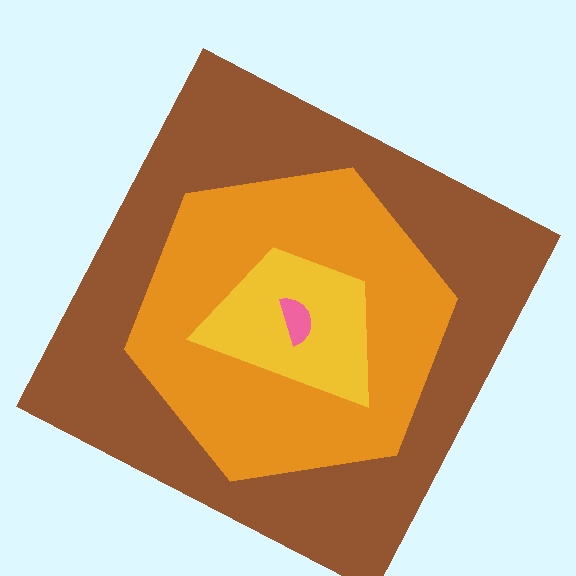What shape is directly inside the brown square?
The orange hexagon.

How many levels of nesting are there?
4.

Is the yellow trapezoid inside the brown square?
Yes.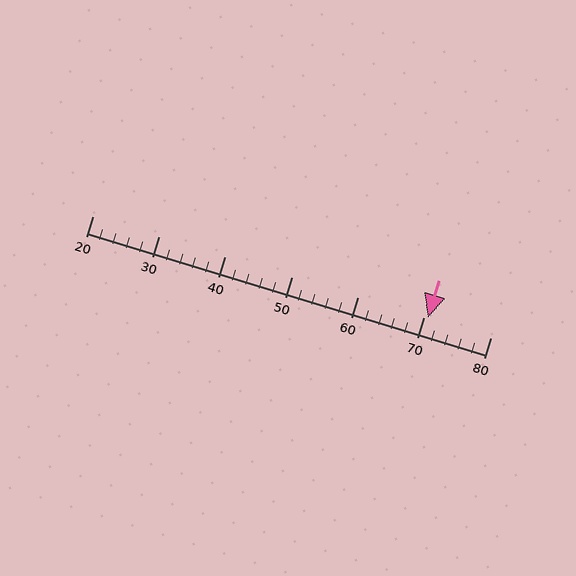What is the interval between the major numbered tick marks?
The major tick marks are spaced 10 units apart.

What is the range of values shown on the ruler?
The ruler shows values from 20 to 80.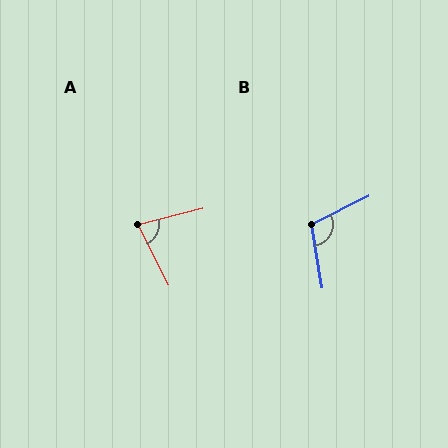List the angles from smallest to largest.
A (78°), B (107°).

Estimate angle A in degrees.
Approximately 78 degrees.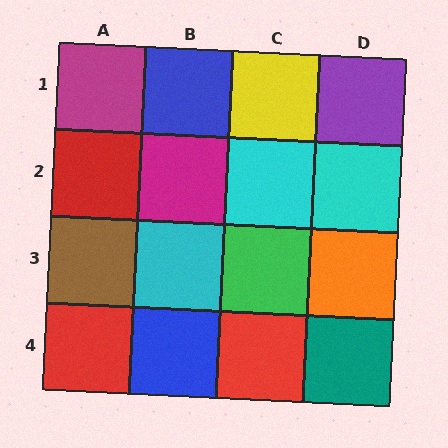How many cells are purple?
1 cell is purple.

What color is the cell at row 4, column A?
Red.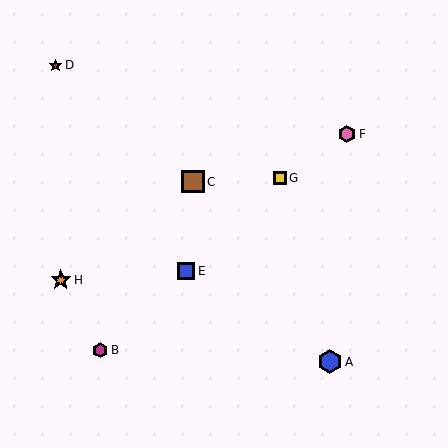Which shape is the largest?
The blue hexagon (labeled A) is the largest.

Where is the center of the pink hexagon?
The center of the pink hexagon is at (347, 134).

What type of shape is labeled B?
Shape B is a magenta hexagon.